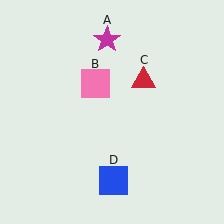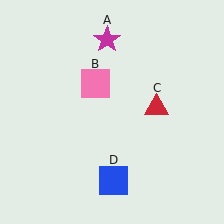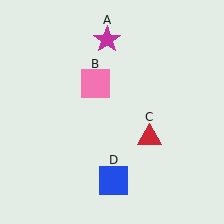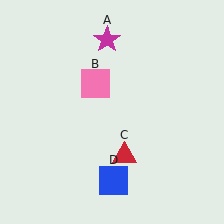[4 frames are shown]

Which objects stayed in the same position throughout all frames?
Magenta star (object A) and pink square (object B) and blue square (object D) remained stationary.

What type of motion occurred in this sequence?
The red triangle (object C) rotated clockwise around the center of the scene.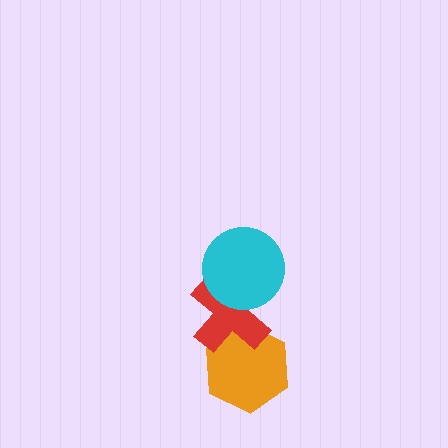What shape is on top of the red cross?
The cyan circle is on top of the red cross.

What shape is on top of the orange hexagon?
The red cross is on top of the orange hexagon.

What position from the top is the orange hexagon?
The orange hexagon is 3rd from the top.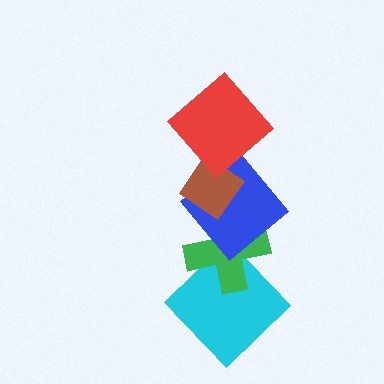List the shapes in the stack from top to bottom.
From top to bottom: the red diamond, the brown diamond, the blue diamond, the green cross, the cyan diamond.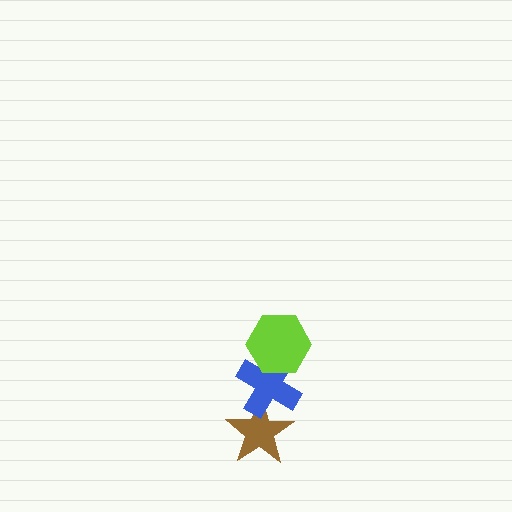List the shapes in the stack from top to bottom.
From top to bottom: the lime hexagon, the blue cross, the brown star.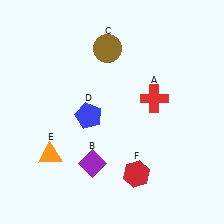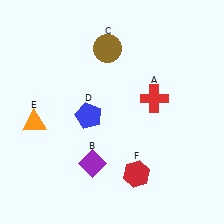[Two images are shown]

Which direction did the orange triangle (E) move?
The orange triangle (E) moved up.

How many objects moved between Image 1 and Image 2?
1 object moved between the two images.